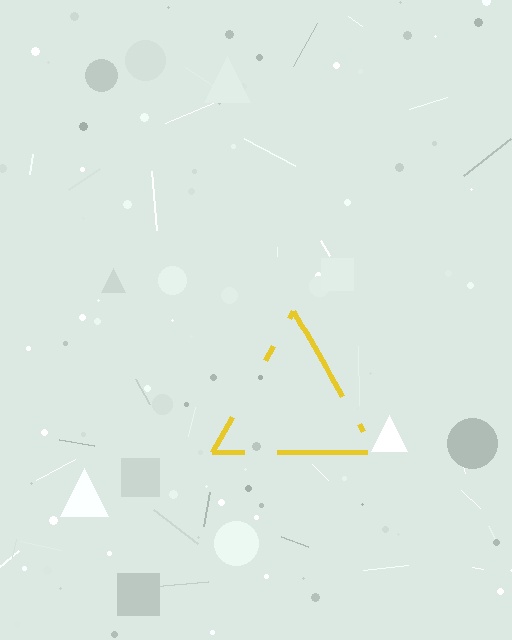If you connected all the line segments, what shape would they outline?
They would outline a triangle.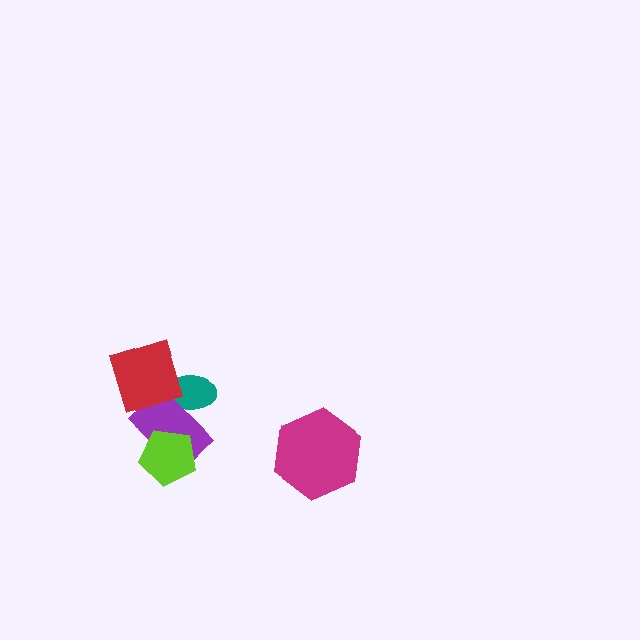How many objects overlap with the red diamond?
2 objects overlap with the red diamond.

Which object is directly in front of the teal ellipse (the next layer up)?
The purple rectangle is directly in front of the teal ellipse.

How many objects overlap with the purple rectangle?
3 objects overlap with the purple rectangle.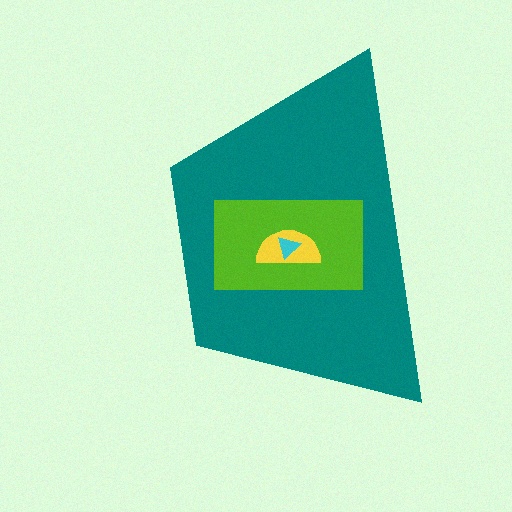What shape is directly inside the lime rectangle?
The yellow semicircle.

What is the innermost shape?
The cyan triangle.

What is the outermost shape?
The teal trapezoid.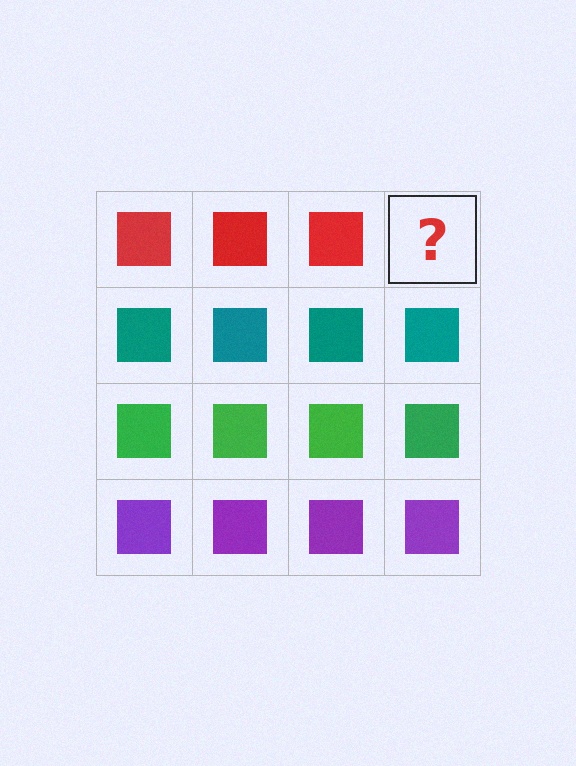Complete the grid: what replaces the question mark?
The question mark should be replaced with a red square.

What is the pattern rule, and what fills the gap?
The rule is that each row has a consistent color. The gap should be filled with a red square.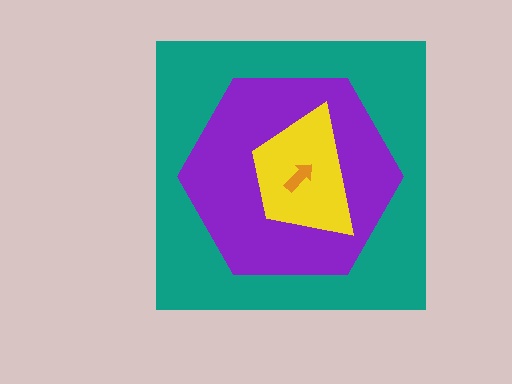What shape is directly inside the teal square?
The purple hexagon.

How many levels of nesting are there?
4.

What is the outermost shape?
The teal square.